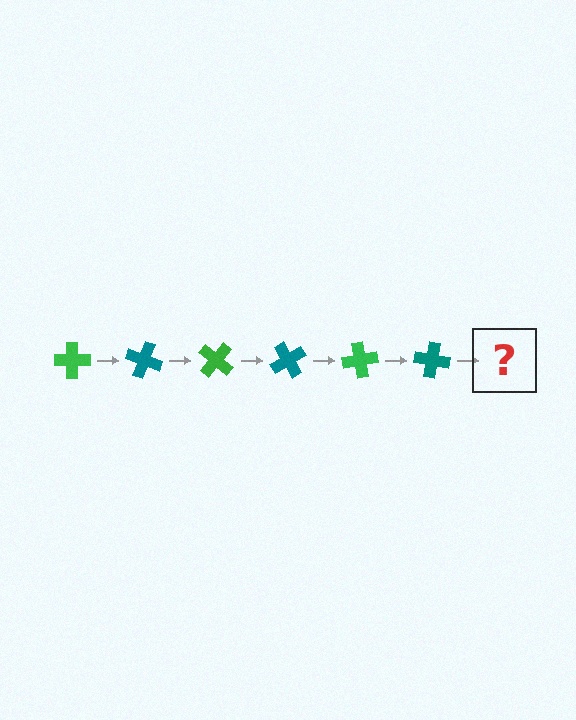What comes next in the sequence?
The next element should be a green cross, rotated 120 degrees from the start.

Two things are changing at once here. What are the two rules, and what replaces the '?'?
The two rules are that it rotates 20 degrees each step and the color cycles through green and teal. The '?' should be a green cross, rotated 120 degrees from the start.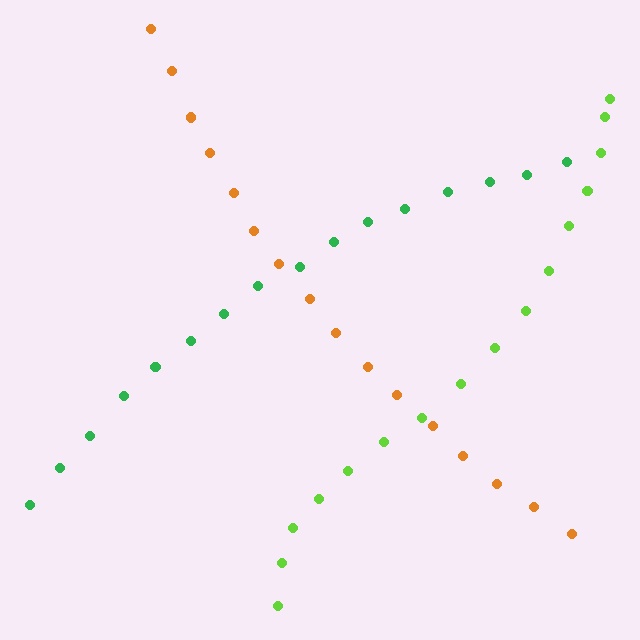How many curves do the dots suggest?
There are 3 distinct paths.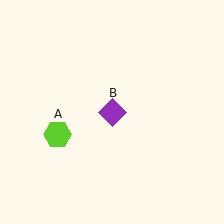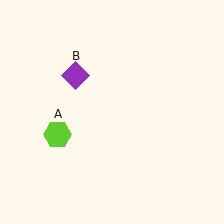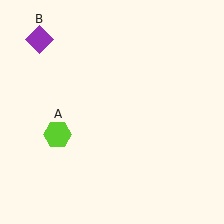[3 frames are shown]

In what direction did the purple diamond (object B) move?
The purple diamond (object B) moved up and to the left.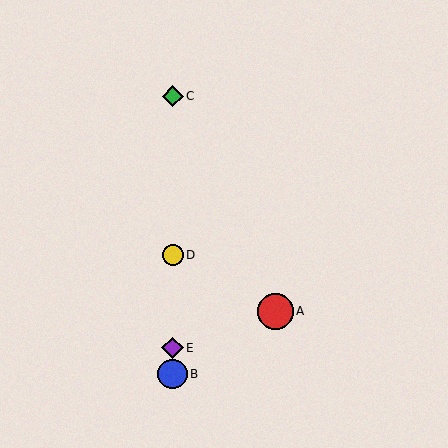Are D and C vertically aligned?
Yes, both are at x≈173.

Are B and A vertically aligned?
No, B is at x≈173 and A is at x≈275.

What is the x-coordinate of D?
Object D is at x≈173.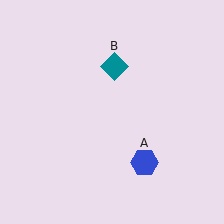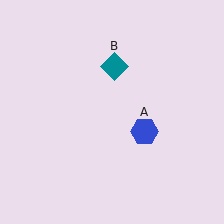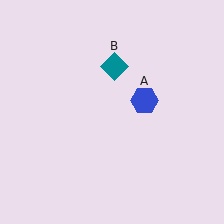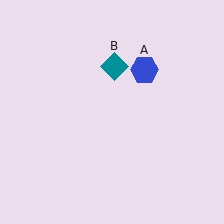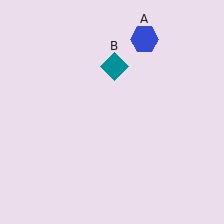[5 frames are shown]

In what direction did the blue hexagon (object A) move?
The blue hexagon (object A) moved up.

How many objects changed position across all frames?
1 object changed position: blue hexagon (object A).